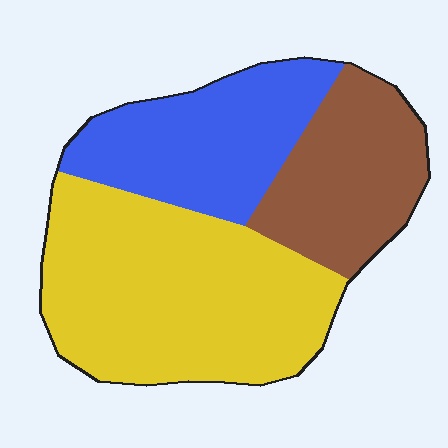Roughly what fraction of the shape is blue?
Blue covers 27% of the shape.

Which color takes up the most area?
Yellow, at roughly 50%.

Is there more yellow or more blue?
Yellow.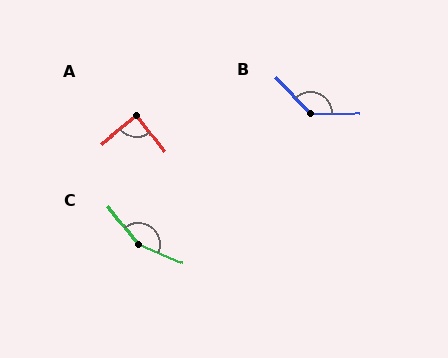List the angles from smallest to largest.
A (88°), B (135°), C (152°).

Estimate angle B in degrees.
Approximately 135 degrees.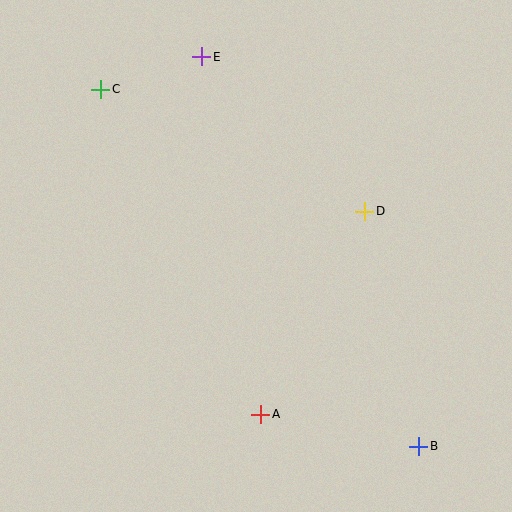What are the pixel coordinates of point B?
Point B is at (419, 446).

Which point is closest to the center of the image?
Point D at (365, 211) is closest to the center.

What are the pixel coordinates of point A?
Point A is at (261, 414).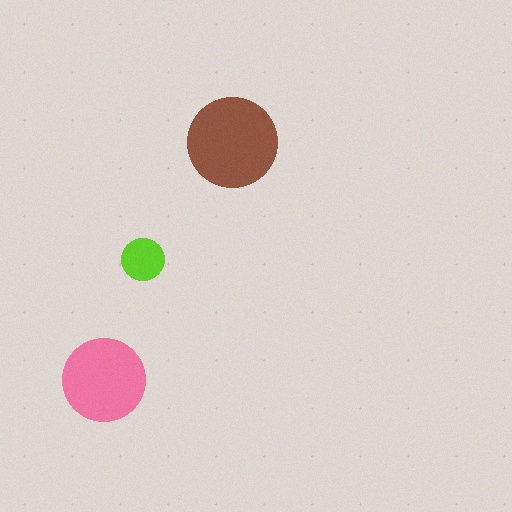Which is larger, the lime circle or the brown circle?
The brown one.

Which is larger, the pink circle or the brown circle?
The brown one.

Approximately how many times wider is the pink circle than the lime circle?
About 2 times wider.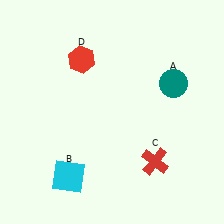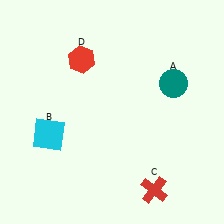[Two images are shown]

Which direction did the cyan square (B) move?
The cyan square (B) moved up.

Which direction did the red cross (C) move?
The red cross (C) moved down.